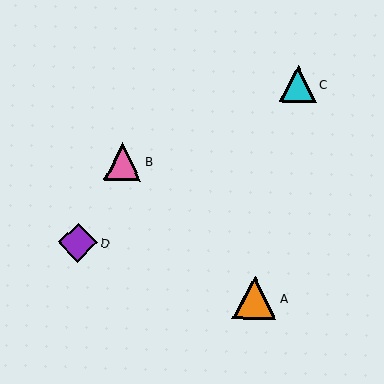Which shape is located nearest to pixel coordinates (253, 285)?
The orange triangle (labeled A) at (255, 298) is nearest to that location.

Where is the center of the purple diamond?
The center of the purple diamond is at (78, 242).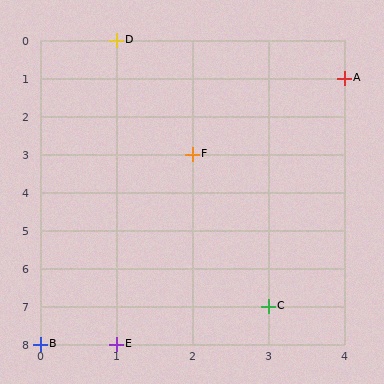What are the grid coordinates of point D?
Point D is at grid coordinates (1, 0).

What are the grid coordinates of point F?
Point F is at grid coordinates (2, 3).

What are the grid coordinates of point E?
Point E is at grid coordinates (1, 8).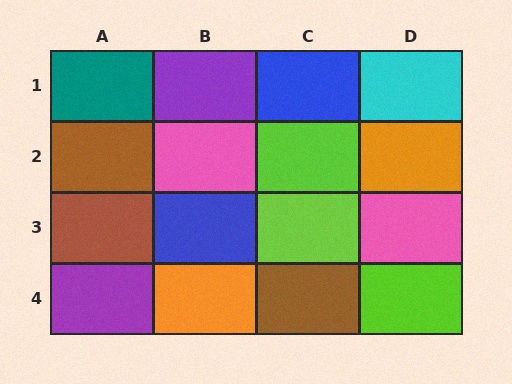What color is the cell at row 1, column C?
Blue.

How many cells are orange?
2 cells are orange.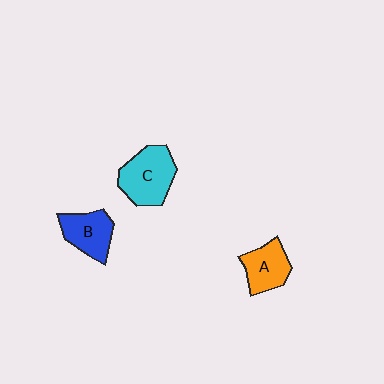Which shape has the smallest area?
Shape A (orange).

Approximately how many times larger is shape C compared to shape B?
Approximately 1.3 times.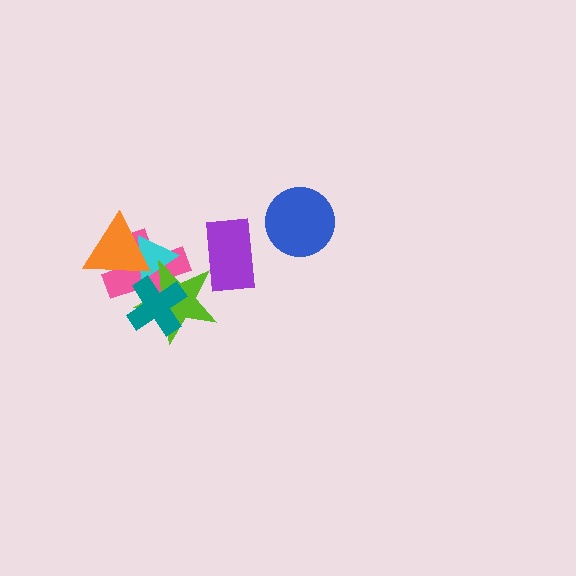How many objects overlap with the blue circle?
0 objects overlap with the blue circle.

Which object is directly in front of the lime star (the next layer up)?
The teal cross is directly in front of the lime star.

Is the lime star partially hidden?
Yes, it is partially covered by another shape.